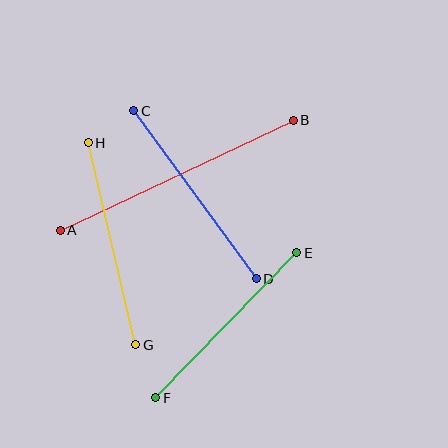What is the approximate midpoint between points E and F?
The midpoint is at approximately (226, 325) pixels.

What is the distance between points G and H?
The distance is approximately 207 pixels.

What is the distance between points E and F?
The distance is approximately 202 pixels.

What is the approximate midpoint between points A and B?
The midpoint is at approximately (177, 175) pixels.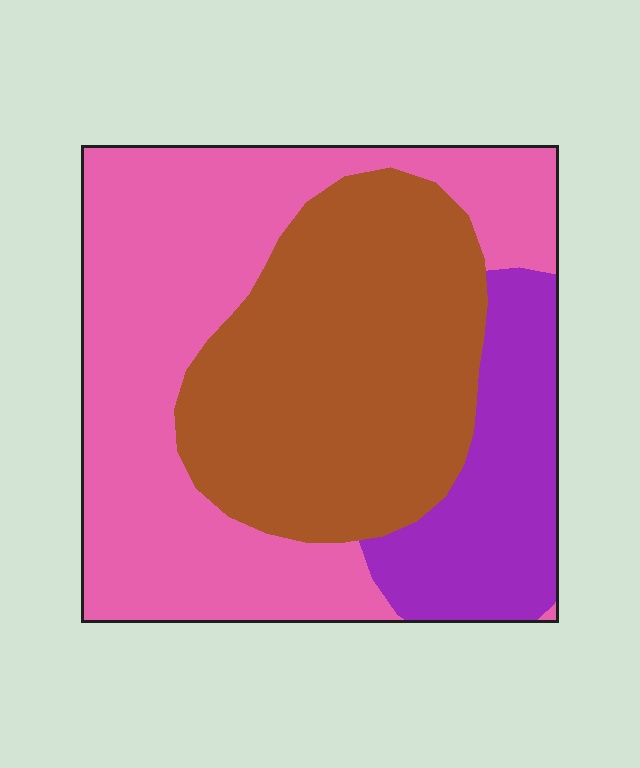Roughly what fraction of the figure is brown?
Brown covers roughly 40% of the figure.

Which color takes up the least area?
Purple, at roughly 15%.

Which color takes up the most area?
Pink, at roughly 45%.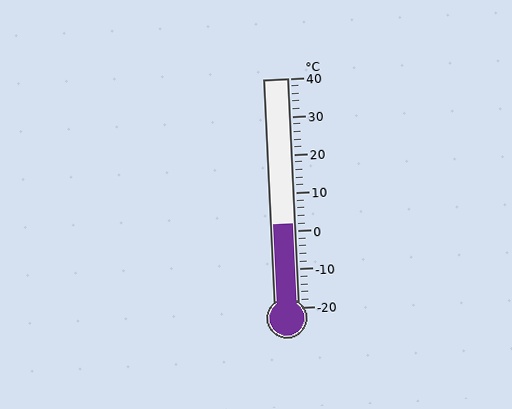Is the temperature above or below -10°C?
The temperature is above -10°C.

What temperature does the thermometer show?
The thermometer shows approximately 2°C.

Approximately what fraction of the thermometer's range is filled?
The thermometer is filled to approximately 35% of its range.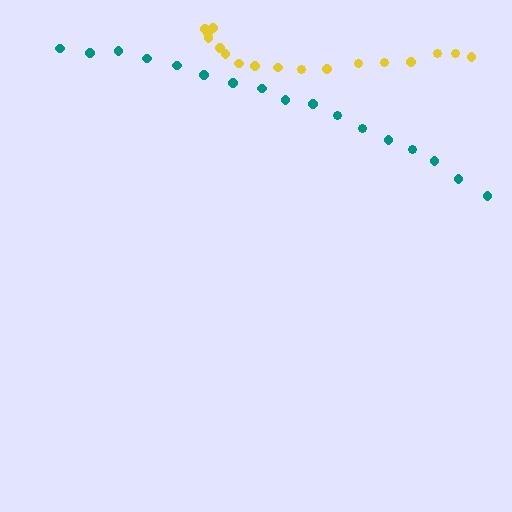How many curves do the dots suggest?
There are 2 distinct paths.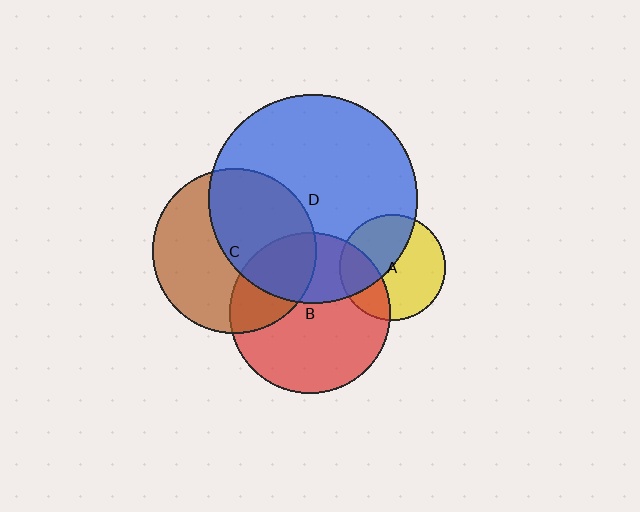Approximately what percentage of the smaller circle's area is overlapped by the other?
Approximately 35%.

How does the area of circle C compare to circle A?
Approximately 2.4 times.